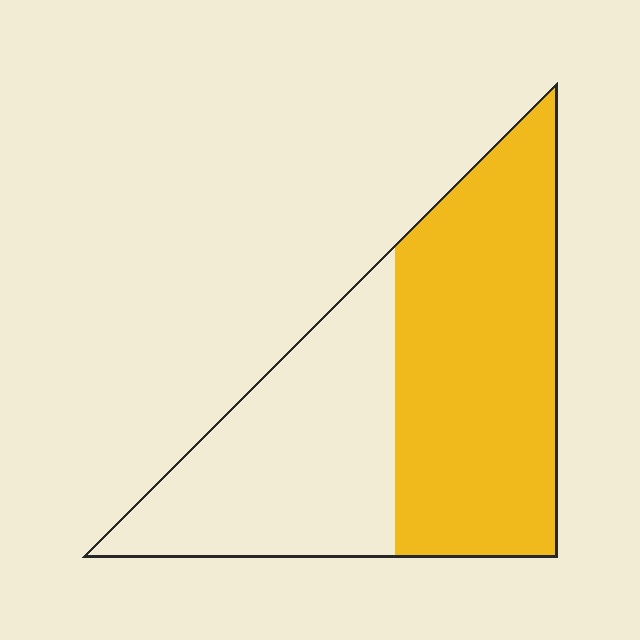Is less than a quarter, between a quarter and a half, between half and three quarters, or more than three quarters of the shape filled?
Between half and three quarters.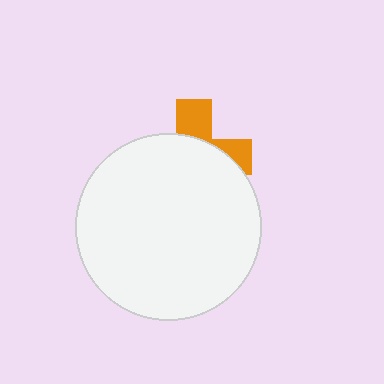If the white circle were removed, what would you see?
You would see the complete orange cross.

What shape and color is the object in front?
The object in front is a white circle.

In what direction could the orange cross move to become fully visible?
The orange cross could move up. That would shift it out from behind the white circle entirely.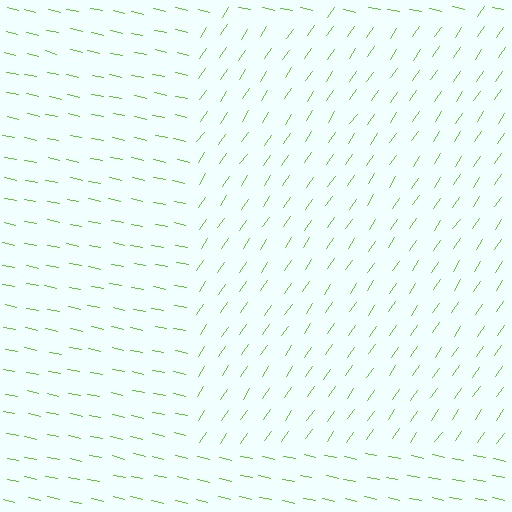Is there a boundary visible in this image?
Yes, there is a texture boundary formed by a change in line orientation.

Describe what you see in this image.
The image is filled with small lime line segments. A rectangle region in the image has lines oriented differently from the surrounding lines, creating a visible texture boundary.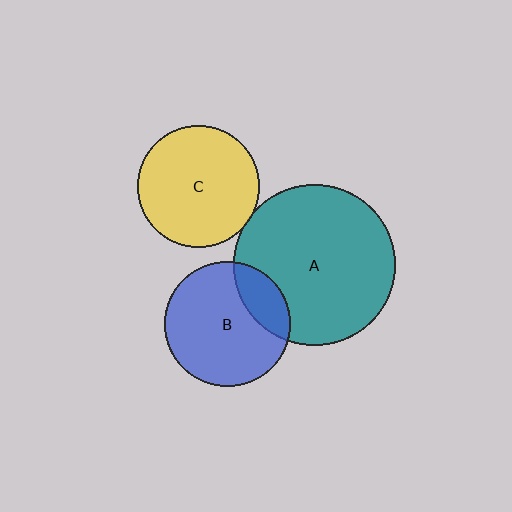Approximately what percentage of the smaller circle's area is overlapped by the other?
Approximately 5%.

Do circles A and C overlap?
Yes.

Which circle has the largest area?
Circle A (teal).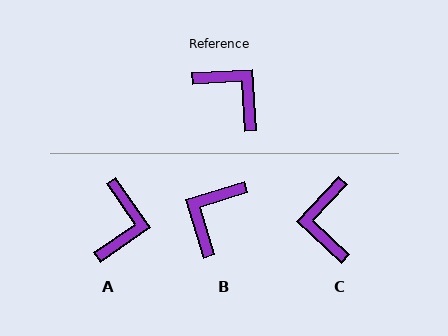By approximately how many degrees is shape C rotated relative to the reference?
Approximately 133 degrees counter-clockwise.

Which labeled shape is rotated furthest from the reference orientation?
C, about 133 degrees away.